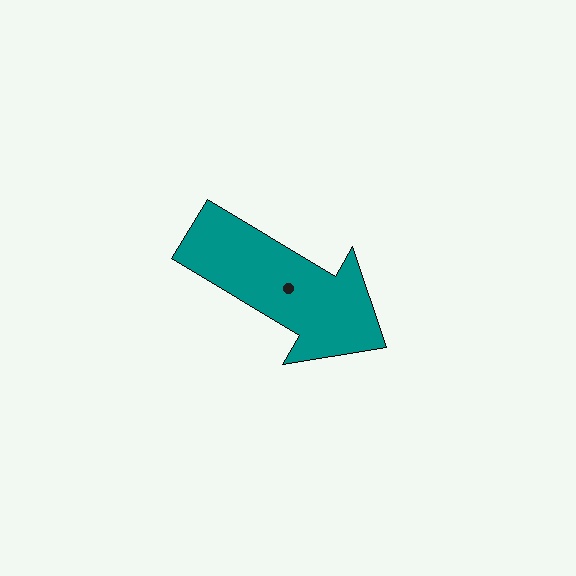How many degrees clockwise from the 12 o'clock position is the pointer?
Approximately 121 degrees.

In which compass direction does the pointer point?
Southeast.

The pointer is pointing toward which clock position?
Roughly 4 o'clock.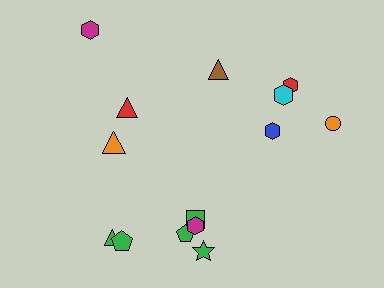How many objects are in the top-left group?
There are 3 objects.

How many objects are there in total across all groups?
There are 14 objects.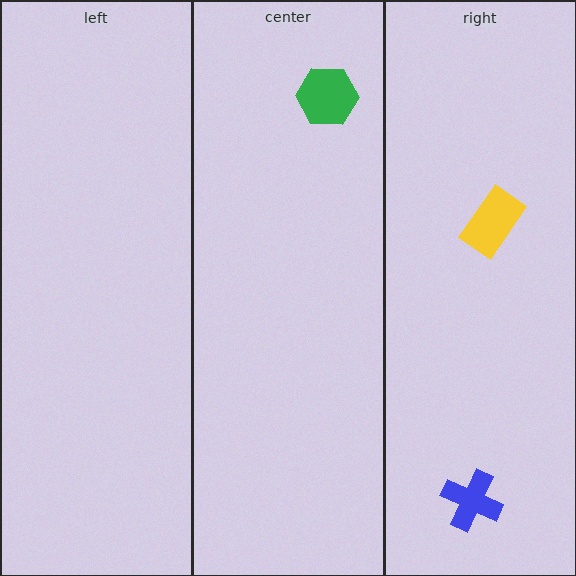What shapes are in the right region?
The yellow rectangle, the blue cross.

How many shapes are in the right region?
2.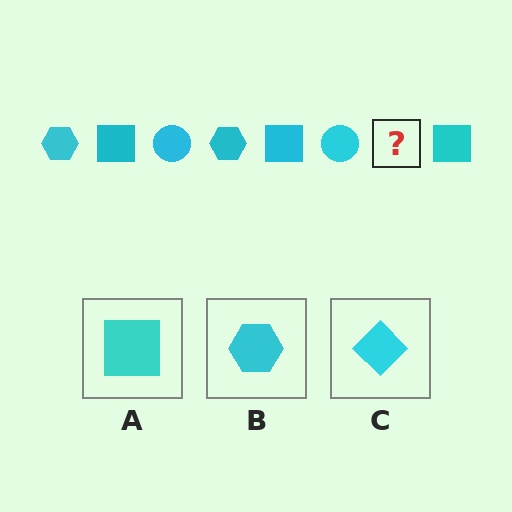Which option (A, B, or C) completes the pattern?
B.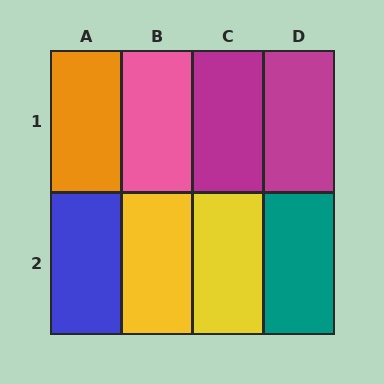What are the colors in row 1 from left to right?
Orange, pink, magenta, magenta.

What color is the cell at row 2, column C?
Yellow.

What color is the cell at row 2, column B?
Yellow.